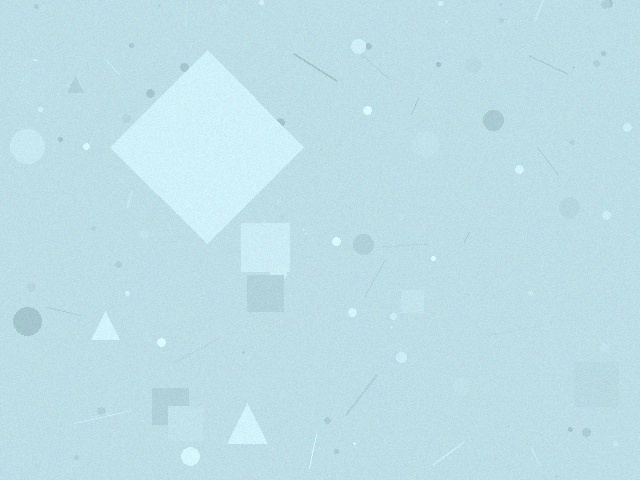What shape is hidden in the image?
A diamond is hidden in the image.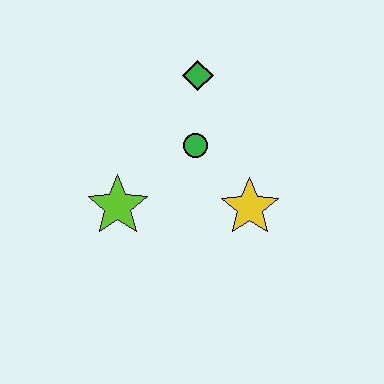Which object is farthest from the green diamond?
The lime star is farthest from the green diamond.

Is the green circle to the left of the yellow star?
Yes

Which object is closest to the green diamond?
The green circle is closest to the green diamond.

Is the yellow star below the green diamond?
Yes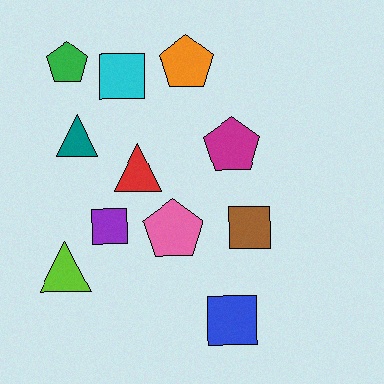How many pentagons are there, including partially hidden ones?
There are 4 pentagons.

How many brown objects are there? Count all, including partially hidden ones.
There is 1 brown object.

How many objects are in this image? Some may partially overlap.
There are 11 objects.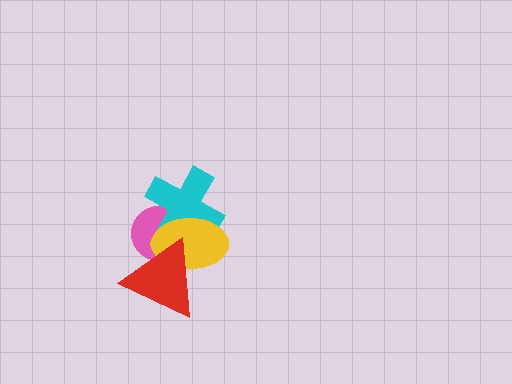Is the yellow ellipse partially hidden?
Yes, it is partially covered by another shape.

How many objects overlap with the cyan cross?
3 objects overlap with the cyan cross.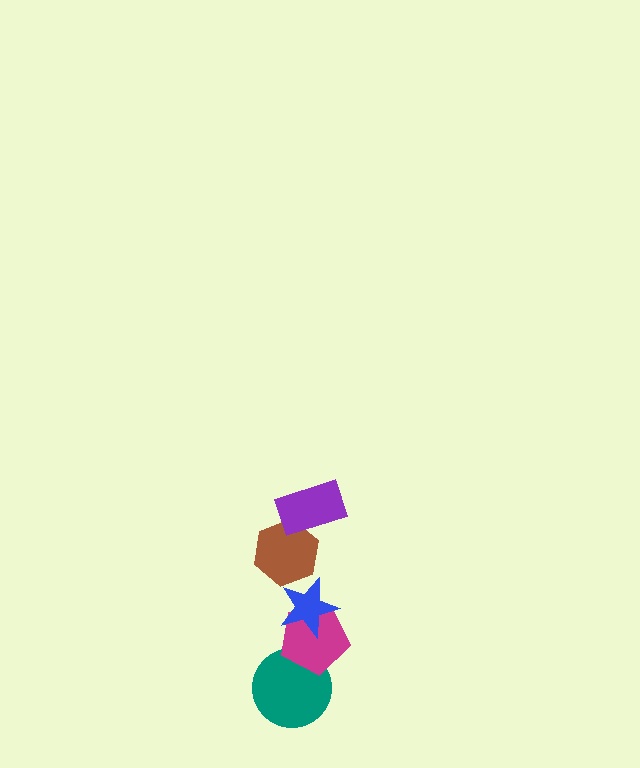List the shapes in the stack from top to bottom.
From top to bottom: the purple rectangle, the brown hexagon, the blue star, the magenta pentagon, the teal circle.